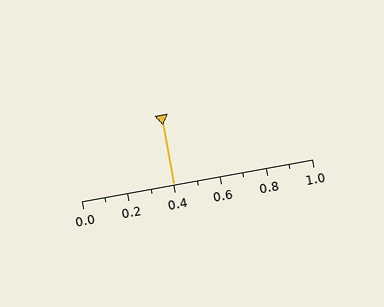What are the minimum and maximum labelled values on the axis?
The axis runs from 0.0 to 1.0.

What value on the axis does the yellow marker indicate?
The marker indicates approximately 0.4.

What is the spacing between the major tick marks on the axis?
The major ticks are spaced 0.2 apart.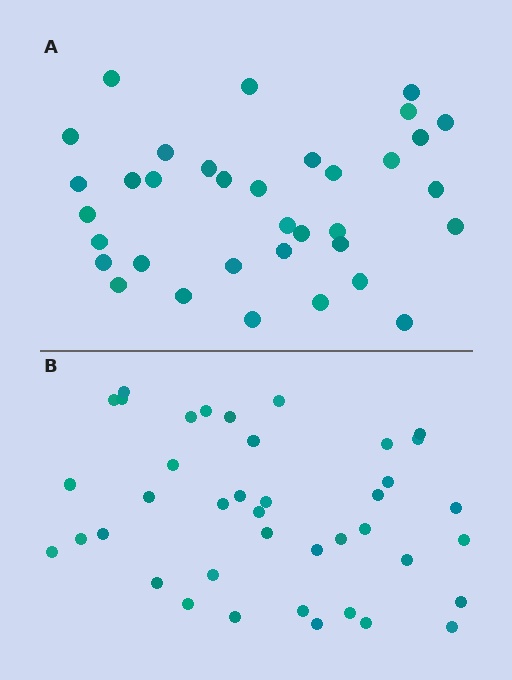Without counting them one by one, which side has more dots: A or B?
Region B (the bottom region) has more dots.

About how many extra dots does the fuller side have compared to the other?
Region B has about 5 more dots than region A.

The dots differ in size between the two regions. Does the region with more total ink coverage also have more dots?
No. Region A has more total ink coverage because its dots are larger, but region B actually contains more individual dots. Total area can be misleading — the number of items is what matters here.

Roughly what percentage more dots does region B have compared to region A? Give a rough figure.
About 15% more.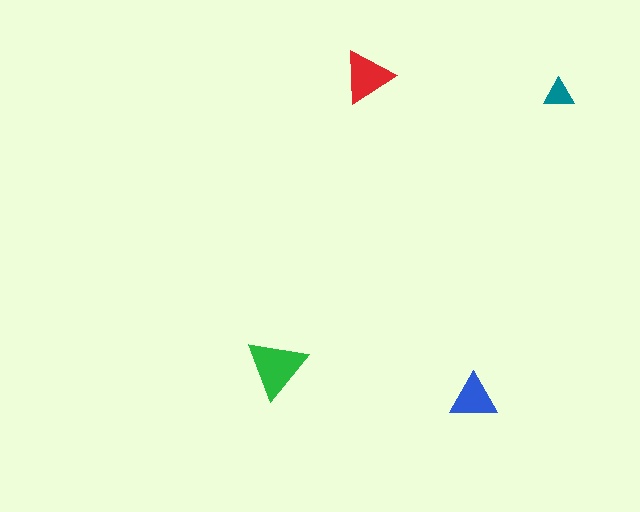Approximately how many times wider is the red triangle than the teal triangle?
About 1.5 times wider.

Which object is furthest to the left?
The green triangle is leftmost.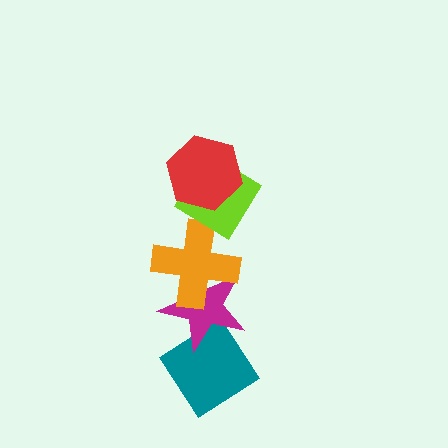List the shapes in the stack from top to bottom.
From top to bottom: the red hexagon, the lime diamond, the orange cross, the magenta star, the teal diamond.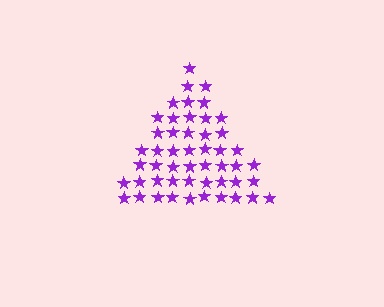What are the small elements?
The small elements are stars.